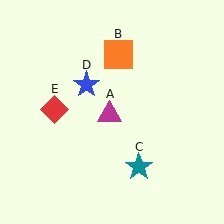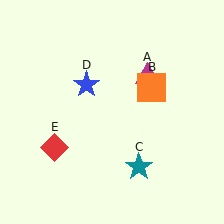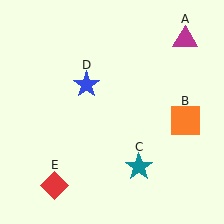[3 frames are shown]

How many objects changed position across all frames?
3 objects changed position: magenta triangle (object A), orange square (object B), red diamond (object E).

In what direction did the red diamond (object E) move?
The red diamond (object E) moved down.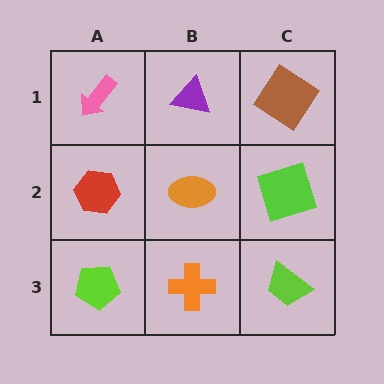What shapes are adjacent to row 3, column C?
A lime square (row 2, column C), an orange cross (row 3, column B).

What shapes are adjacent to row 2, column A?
A pink arrow (row 1, column A), a lime pentagon (row 3, column A), an orange ellipse (row 2, column B).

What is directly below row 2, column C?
A lime trapezoid.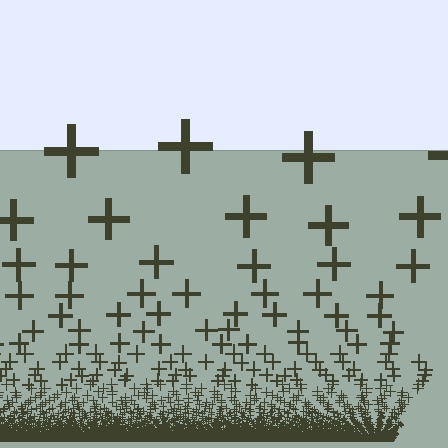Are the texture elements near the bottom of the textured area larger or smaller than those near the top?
Smaller. The gradient is inverted — elements near the bottom are smaller and denser.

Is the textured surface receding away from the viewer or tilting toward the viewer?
The surface appears to tilt toward the viewer. Texture elements get larger and sparser toward the top.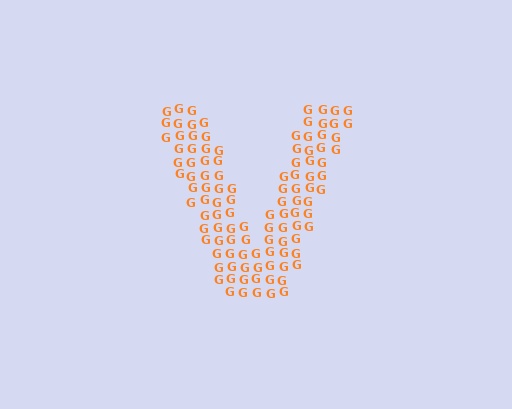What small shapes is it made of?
It is made of small letter G's.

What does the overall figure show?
The overall figure shows the letter V.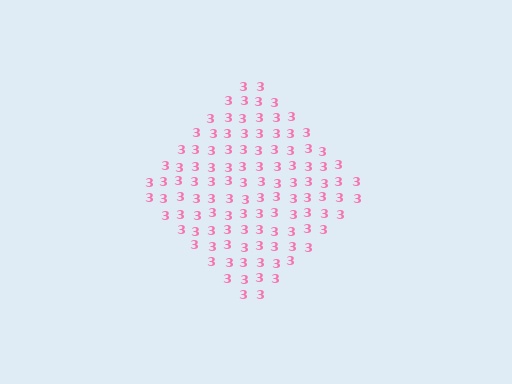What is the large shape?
The large shape is a diamond.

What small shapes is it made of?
It is made of small digit 3's.